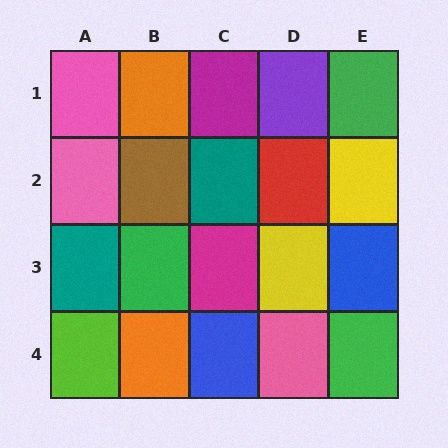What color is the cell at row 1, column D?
Purple.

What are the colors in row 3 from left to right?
Teal, green, magenta, yellow, blue.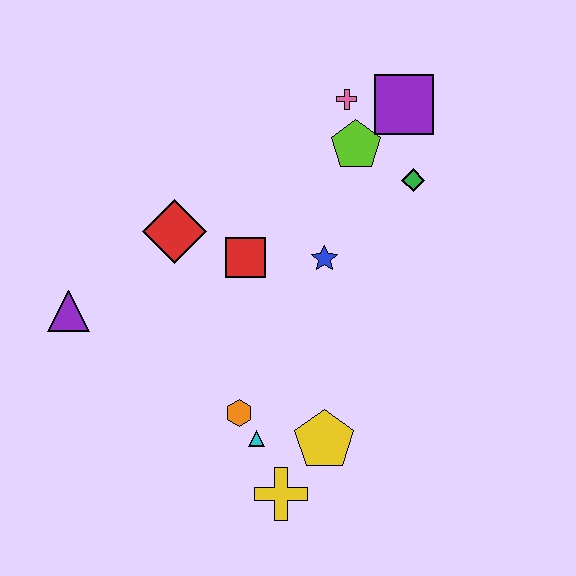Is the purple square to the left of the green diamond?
Yes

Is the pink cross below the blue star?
No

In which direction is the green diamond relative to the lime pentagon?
The green diamond is to the right of the lime pentagon.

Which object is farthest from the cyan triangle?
The purple square is farthest from the cyan triangle.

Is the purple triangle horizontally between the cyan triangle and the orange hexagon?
No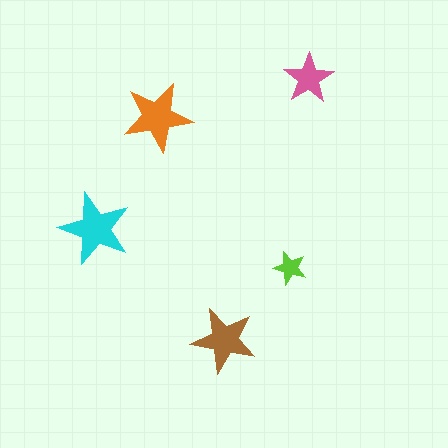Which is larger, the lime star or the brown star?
The brown one.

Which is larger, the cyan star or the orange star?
The cyan one.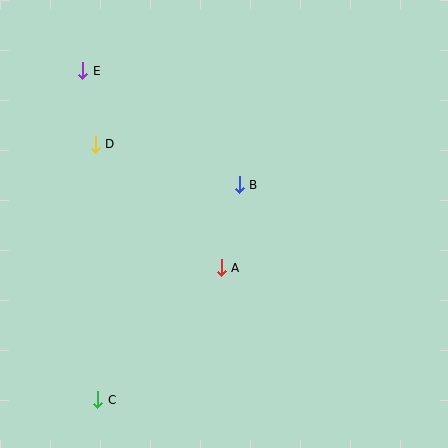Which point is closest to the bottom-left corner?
Point C is closest to the bottom-left corner.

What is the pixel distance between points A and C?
The distance between A and C is 181 pixels.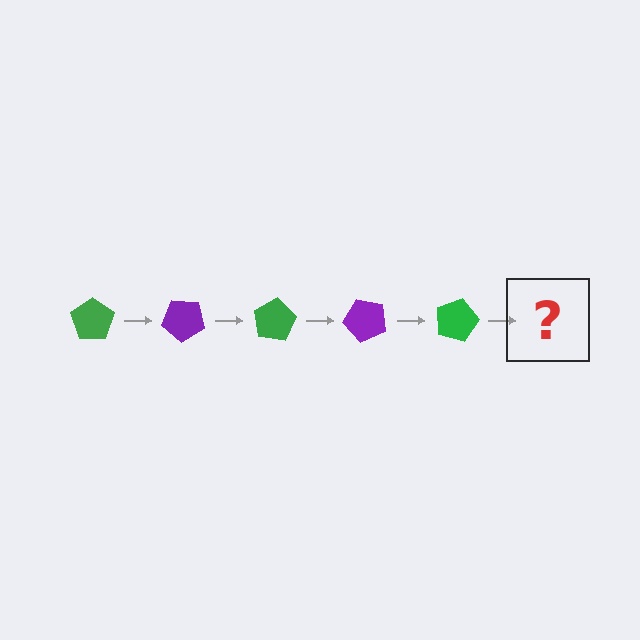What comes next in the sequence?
The next element should be a purple pentagon, rotated 200 degrees from the start.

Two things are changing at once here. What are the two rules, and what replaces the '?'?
The two rules are that it rotates 40 degrees each step and the color cycles through green and purple. The '?' should be a purple pentagon, rotated 200 degrees from the start.